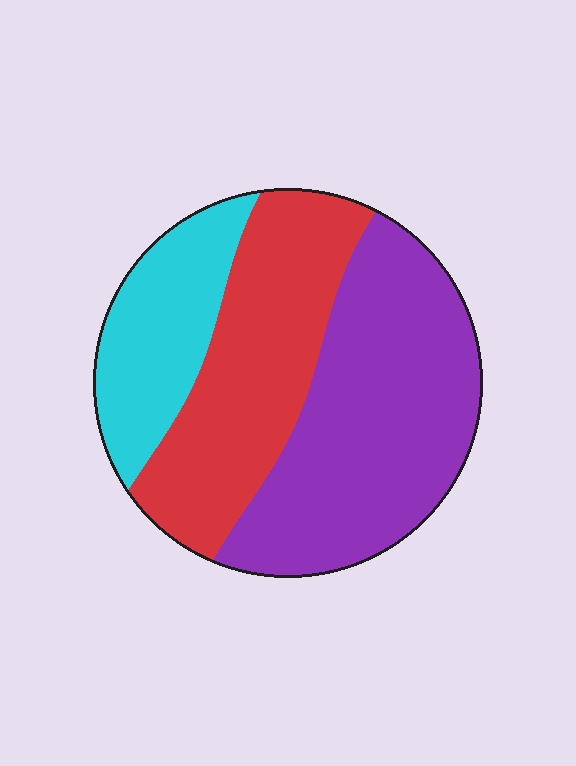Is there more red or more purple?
Purple.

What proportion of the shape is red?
Red covers around 35% of the shape.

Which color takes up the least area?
Cyan, at roughly 20%.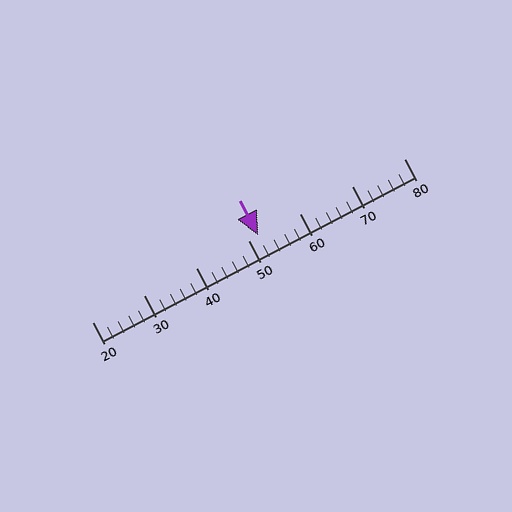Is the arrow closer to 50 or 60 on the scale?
The arrow is closer to 50.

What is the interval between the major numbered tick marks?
The major tick marks are spaced 10 units apart.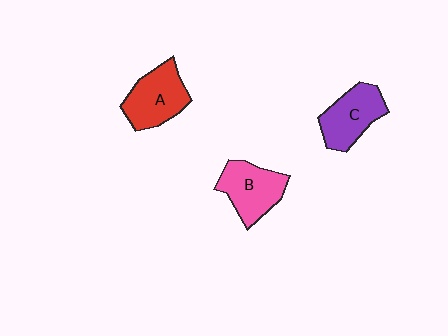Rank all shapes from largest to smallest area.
From largest to smallest: A (red), B (pink), C (purple).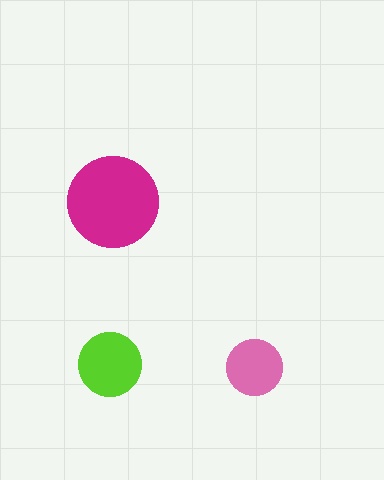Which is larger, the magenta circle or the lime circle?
The magenta one.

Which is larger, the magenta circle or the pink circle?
The magenta one.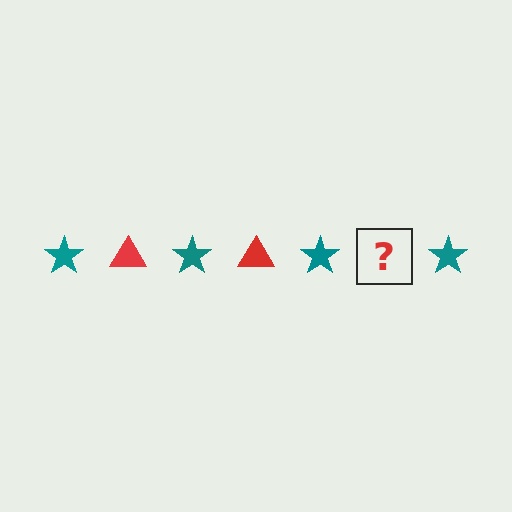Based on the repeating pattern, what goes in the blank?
The blank should be a red triangle.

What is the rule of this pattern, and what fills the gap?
The rule is that the pattern alternates between teal star and red triangle. The gap should be filled with a red triangle.